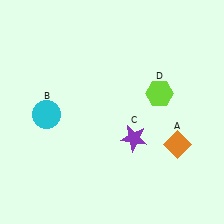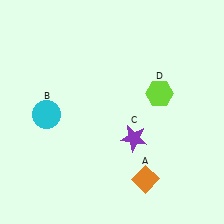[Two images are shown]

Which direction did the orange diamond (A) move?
The orange diamond (A) moved down.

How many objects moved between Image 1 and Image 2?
1 object moved between the two images.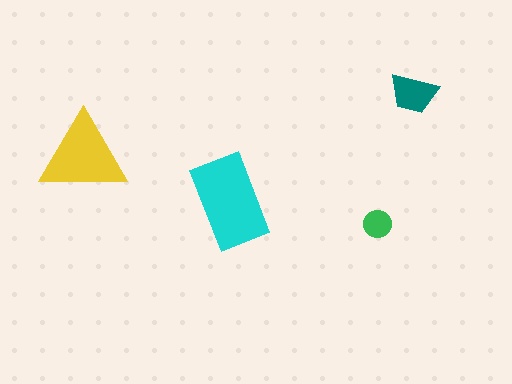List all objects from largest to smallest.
The cyan rectangle, the yellow triangle, the teal trapezoid, the green circle.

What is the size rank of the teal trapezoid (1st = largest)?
3rd.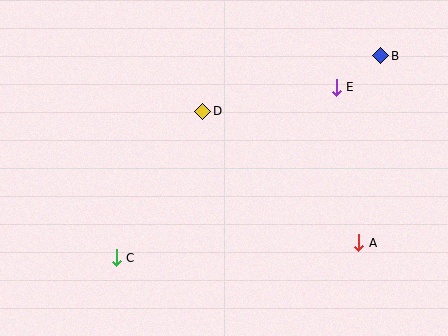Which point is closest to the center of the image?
Point D at (203, 111) is closest to the center.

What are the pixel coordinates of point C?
Point C is at (116, 258).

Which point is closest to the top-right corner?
Point B is closest to the top-right corner.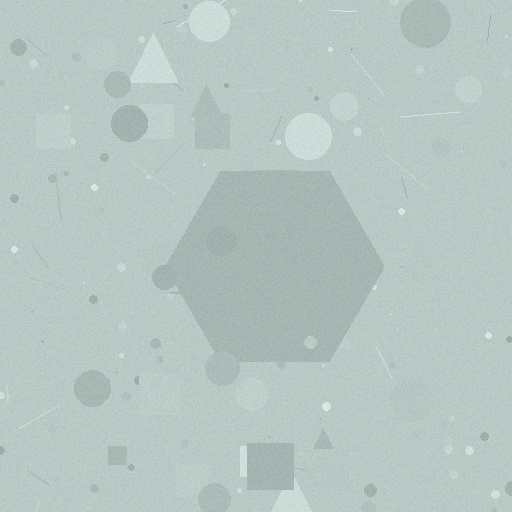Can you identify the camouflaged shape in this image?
The camouflaged shape is a hexagon.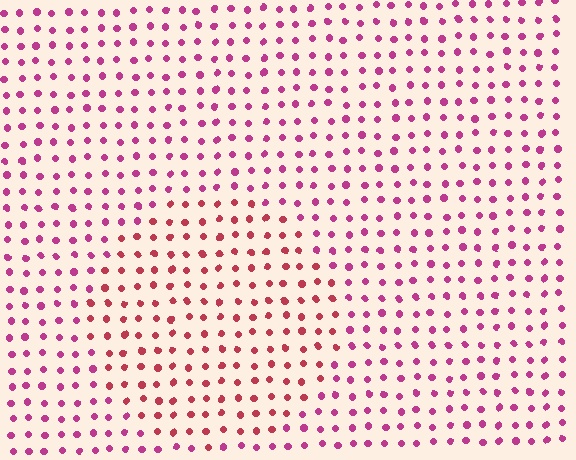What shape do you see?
I see a circle.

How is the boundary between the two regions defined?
The boundary is defined purely by a slight shift in hue (about 29 degrees). Spacing, size, and orientation are identical on both sides.